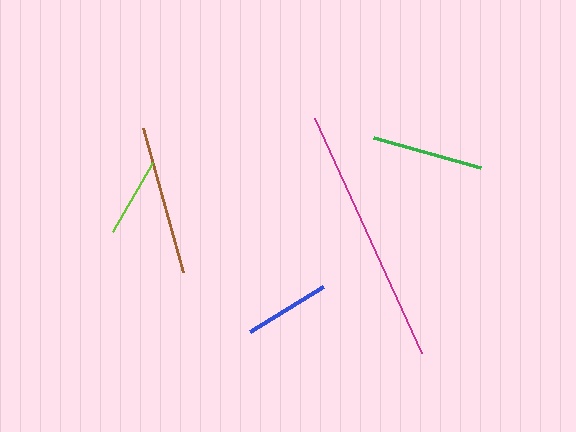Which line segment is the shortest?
The lime line is the shortest at approximately 81 pixels.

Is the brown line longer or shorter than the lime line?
The brown line is longer than the lime line.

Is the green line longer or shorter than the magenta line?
The magenta line is longer than the green line.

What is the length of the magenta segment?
The magenta segment is approximately 259 pixels long.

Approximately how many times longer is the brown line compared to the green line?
The brown line is approximately 1.3 times the length of the green line.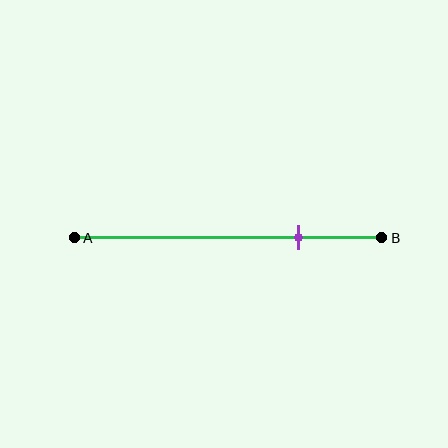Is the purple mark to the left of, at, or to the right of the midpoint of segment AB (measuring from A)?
The purple mark is to the right of the midpoint of segment AB.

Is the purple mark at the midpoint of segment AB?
No, the mark is at about 75% from A, not at the 50% midpoint.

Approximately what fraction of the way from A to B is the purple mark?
The purple mark is approximately 75% of the way from A to B.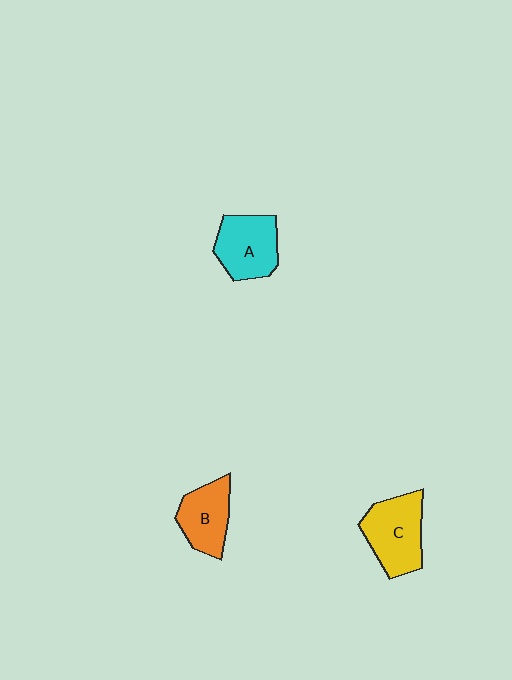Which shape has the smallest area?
Shape B (orange).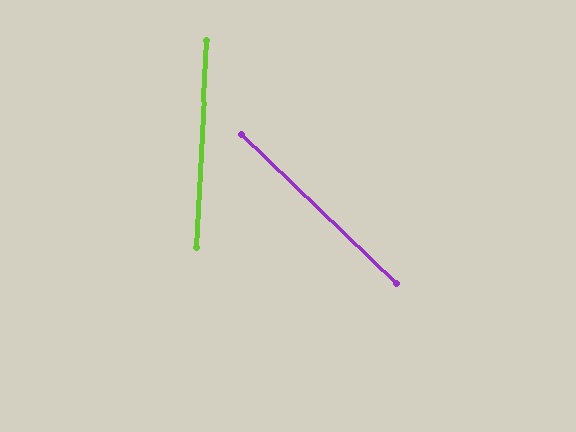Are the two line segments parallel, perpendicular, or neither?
Neither parallel nor perpendicular — they differ by about 49°.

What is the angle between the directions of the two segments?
Approximately 49 degrees.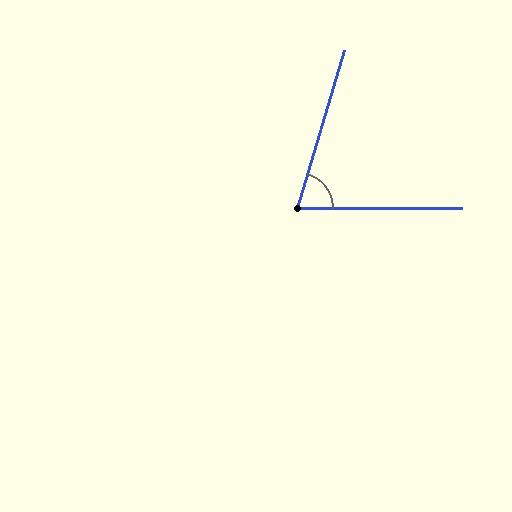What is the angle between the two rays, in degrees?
Approximately 74 degrees.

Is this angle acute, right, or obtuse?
It is acute.